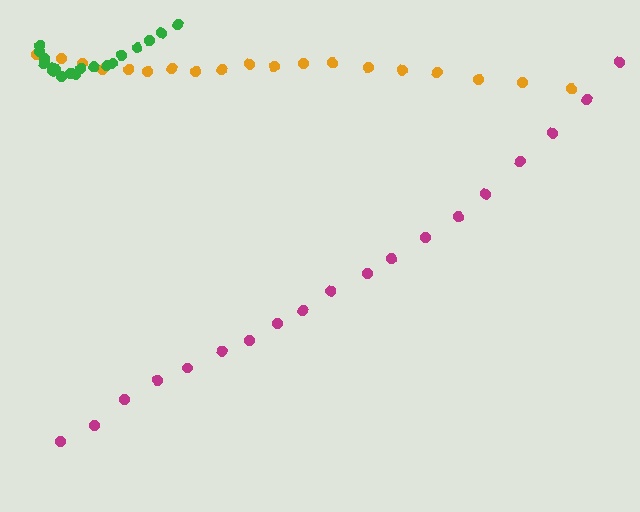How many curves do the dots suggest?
There are 3 distinct paths.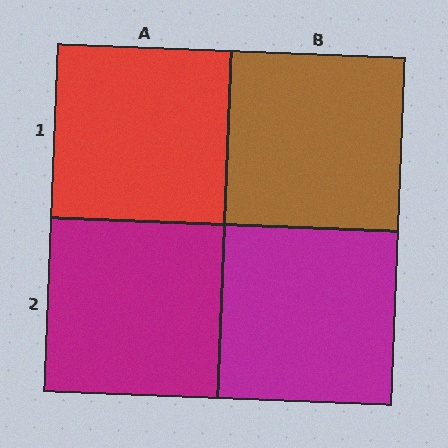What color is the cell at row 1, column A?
Red.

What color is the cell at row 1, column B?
Brown.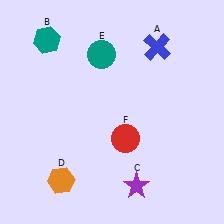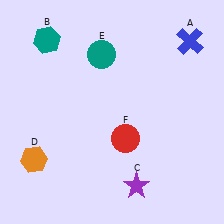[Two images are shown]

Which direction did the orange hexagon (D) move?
The orange hexagon (D) moved left.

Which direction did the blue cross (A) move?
The blue cross (A) moved right.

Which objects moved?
The objects that moved are: the blue cross (A), the orange hexagon (D).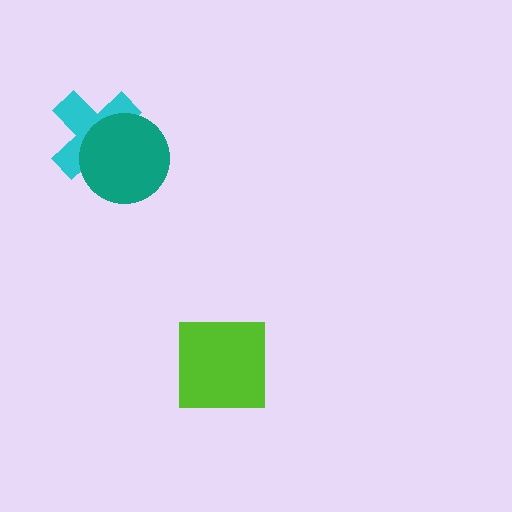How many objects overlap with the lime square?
0 objects overlap with the lime square.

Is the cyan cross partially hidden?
Yes, it is partially covered by another shape.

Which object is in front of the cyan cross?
The teal circle is in front of the cyan cross.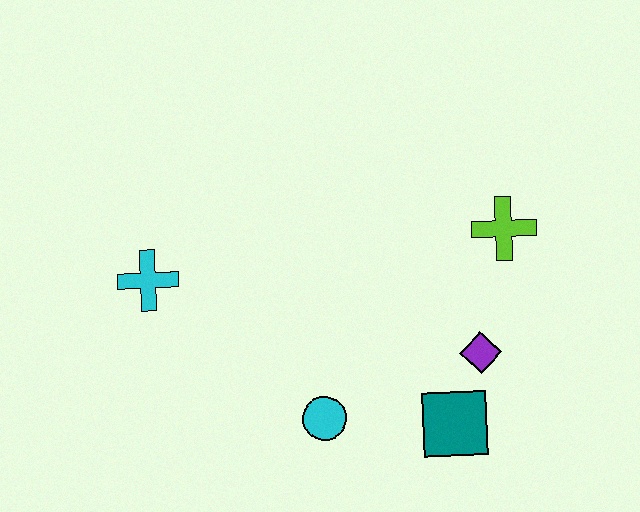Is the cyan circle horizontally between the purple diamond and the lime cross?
No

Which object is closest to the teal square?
The purple diamond is closest to the teal square.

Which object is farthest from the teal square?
The cyan cross is farthest from the teal square.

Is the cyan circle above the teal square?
Yes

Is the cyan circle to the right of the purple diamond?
No